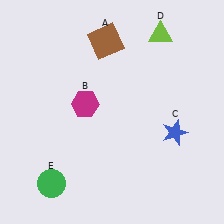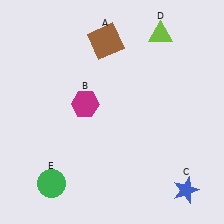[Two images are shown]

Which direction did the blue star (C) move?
The blue star (C) moved down.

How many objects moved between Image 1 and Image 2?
1 object moved between the two images.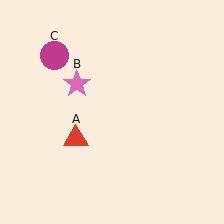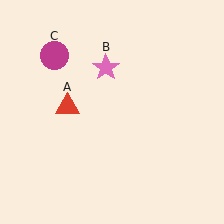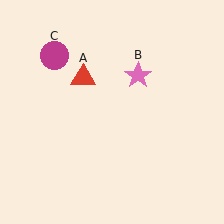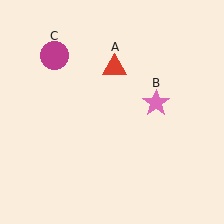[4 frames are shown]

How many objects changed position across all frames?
2 objects changed position: red triangle (object A), pink star (object B).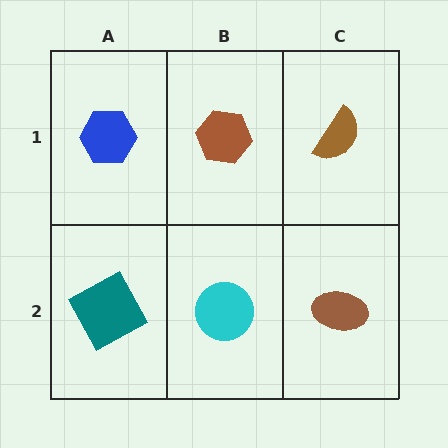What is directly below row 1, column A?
A teal square.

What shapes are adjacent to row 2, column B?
A brown hexagon (row 1, column B), a teal square (row 2, column A), a brown ellipse (row 2, column C).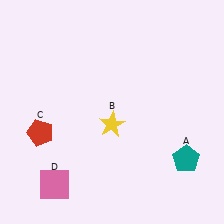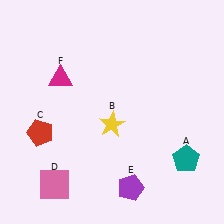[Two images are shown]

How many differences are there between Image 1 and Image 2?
There are 2 differences between the two images.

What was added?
A purple pentagon (E), a magenta triangle (F) were added in Image 2.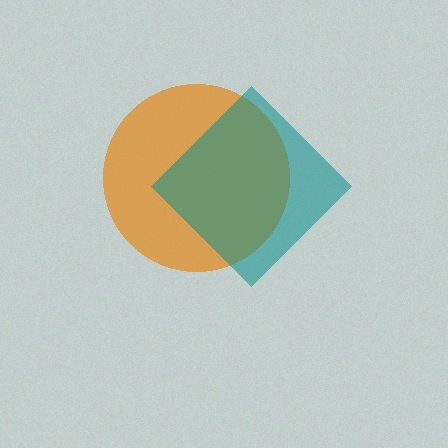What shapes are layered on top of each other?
The layered shapes are: an orange circle, a teal diamond.